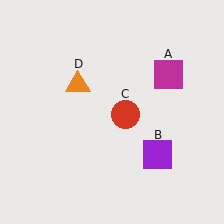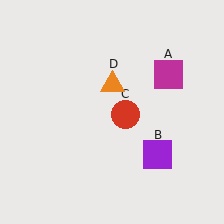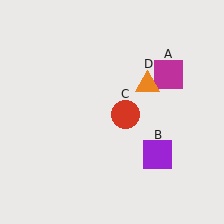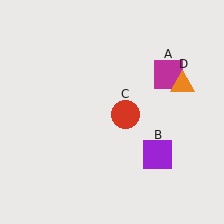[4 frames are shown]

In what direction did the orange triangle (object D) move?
The orange triangle (object D) moved right.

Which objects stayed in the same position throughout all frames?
Magenta square (object A) and purple square (object B) and red circle (object C) remained stationary.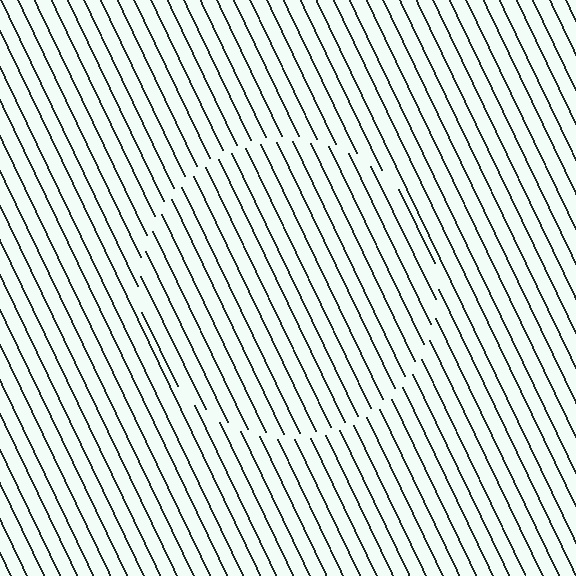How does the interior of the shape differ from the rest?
The interior of the shape contains the same grating, shifted by half a period — the contour is defined by the phase discontinuity where line-ends from the inner and outer gratings abut.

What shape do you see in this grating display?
An illusory circle. The interior of the shape contains the same grating, shifted by half a period — the contour is defined by the phase discontinuity where line-ends from the inner and outer gratings abut.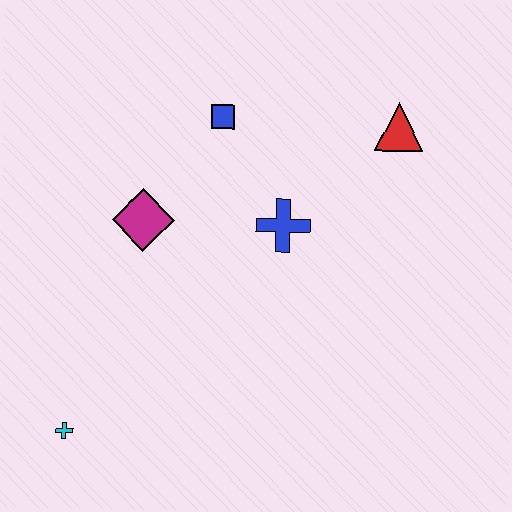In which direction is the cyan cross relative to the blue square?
The cyan cross is below the blue square.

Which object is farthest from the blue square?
The cyan cross is farthest from the blue square.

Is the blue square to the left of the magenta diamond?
No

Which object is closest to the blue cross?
The blue square is closest to the blue cross.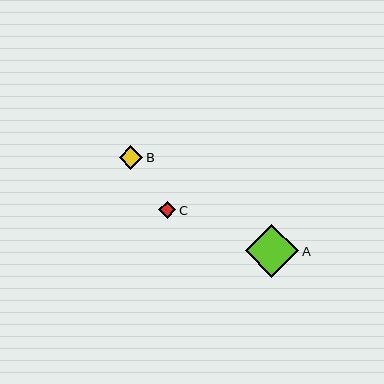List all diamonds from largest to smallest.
From largest to smallest: A, B, C.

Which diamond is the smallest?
Diamond C is the smallest with a size of approximately 17 pixels.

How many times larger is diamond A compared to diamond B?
Diamond A is approximately 2.3 times the size of diamond B.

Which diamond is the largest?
Diamond A is the largest with a size of approximately 54 pixels.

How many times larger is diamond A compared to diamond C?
Diamond A is approximately 3.2 times the size of diamond C.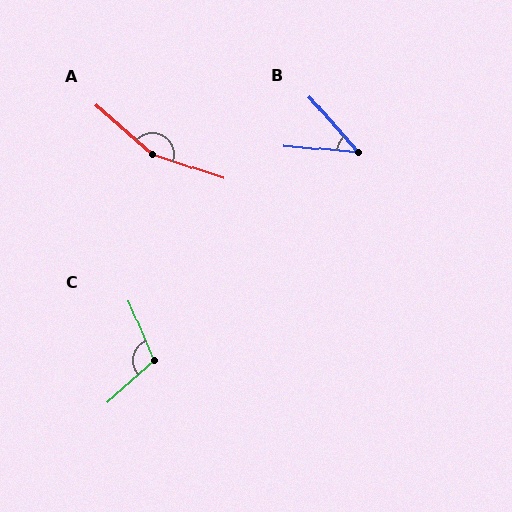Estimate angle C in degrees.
Approximately 109 degrees.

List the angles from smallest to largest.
B (43°), C (109°), A (158°).